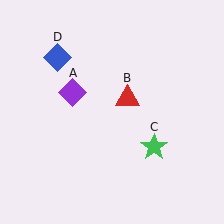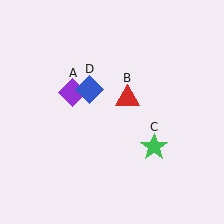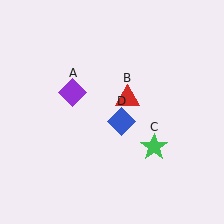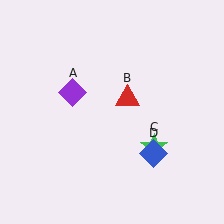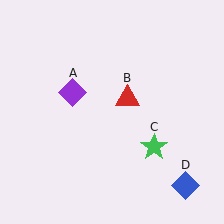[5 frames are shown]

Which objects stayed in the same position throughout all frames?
Purple diamond (object A) and red triangle (object B) and green star (object C) remained stationary.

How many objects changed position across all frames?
1 object changed position: blue diamond (object D).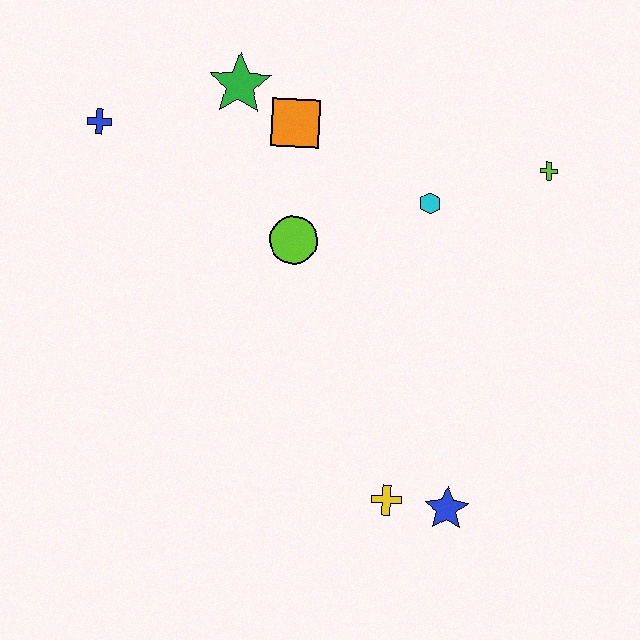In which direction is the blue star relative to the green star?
The blue star is below the green star.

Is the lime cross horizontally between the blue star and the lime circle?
No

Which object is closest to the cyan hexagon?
The lime cross is closest to the cyan hexagon.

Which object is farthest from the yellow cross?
The blue cross is farthest from the yellow cross.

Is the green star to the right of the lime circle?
No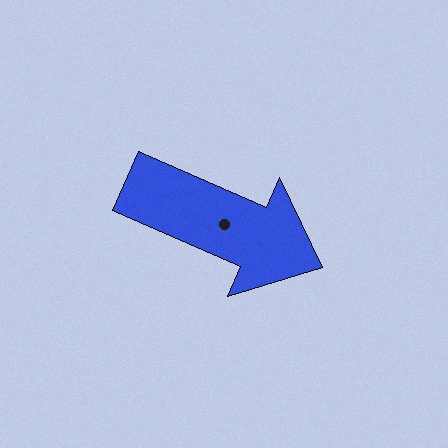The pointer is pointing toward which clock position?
Roughly 4 o'clock.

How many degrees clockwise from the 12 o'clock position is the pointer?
Approximately 114 degrees.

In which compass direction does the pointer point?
Southeast.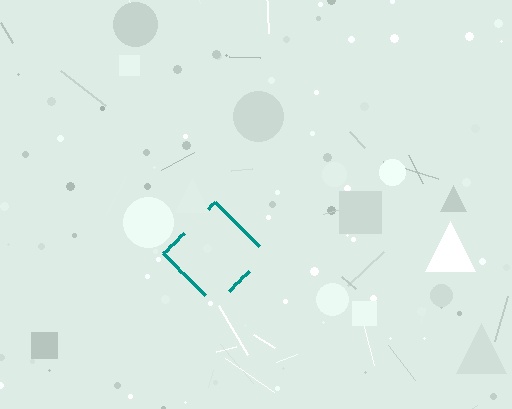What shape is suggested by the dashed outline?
The dashed outline suggests a diamond.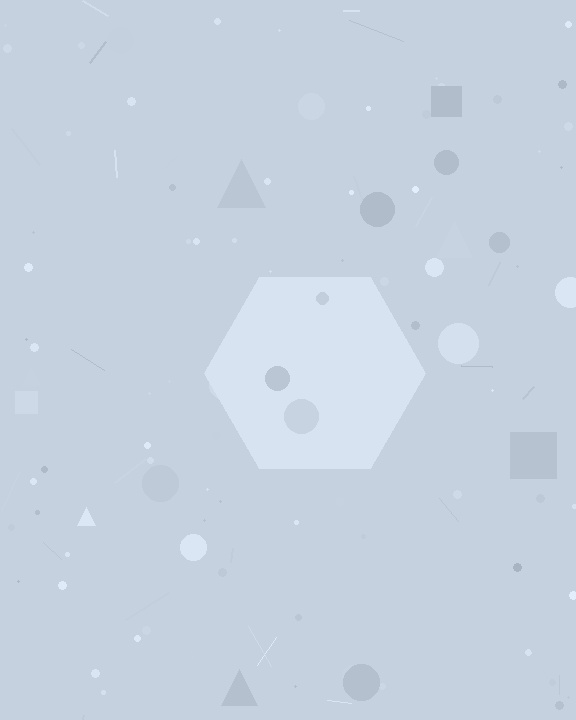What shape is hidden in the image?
A hexagon is hidden in the image.